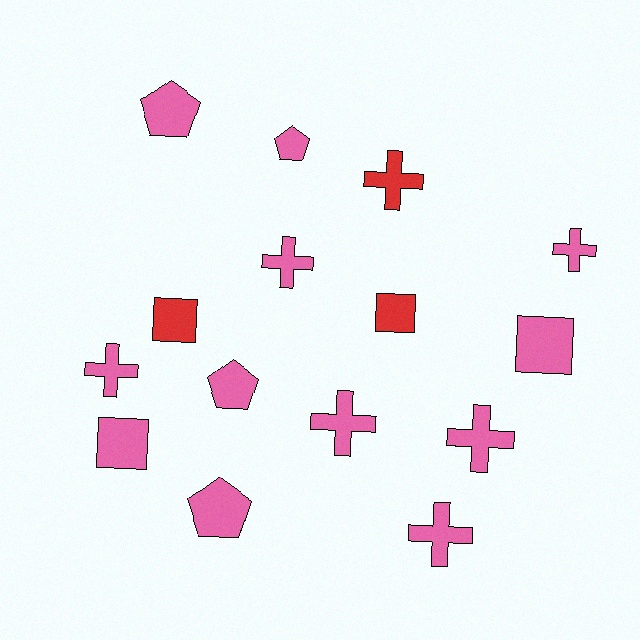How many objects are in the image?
There are 15 objects.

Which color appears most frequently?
Pink, with 12 objects.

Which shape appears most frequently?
Cross, with 7 objects.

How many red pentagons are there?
There are no red pentagons.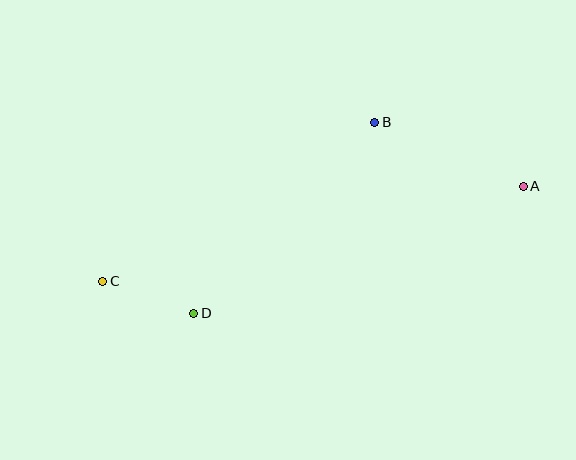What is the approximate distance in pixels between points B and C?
The distance between B and C is approximately 315 pixels.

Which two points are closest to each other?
Points C and D are closest to each other.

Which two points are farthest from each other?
Points A and C are farthest from each other.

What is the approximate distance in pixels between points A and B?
The distance between A and B is approximately 162 pixels.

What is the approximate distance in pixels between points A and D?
The distance between A and D is approximately 353 pixels.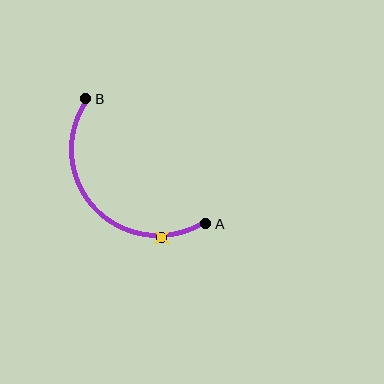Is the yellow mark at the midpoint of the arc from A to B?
No. The yellow mark lies on the arc but is closer to endpoint A. The arc midpoint would be at the point on the curve equidistant along the arc from both A and B.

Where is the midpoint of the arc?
The arc midpoint is the point on the curve farthest from the straight line joining A and B. It sits below and to the left of that line.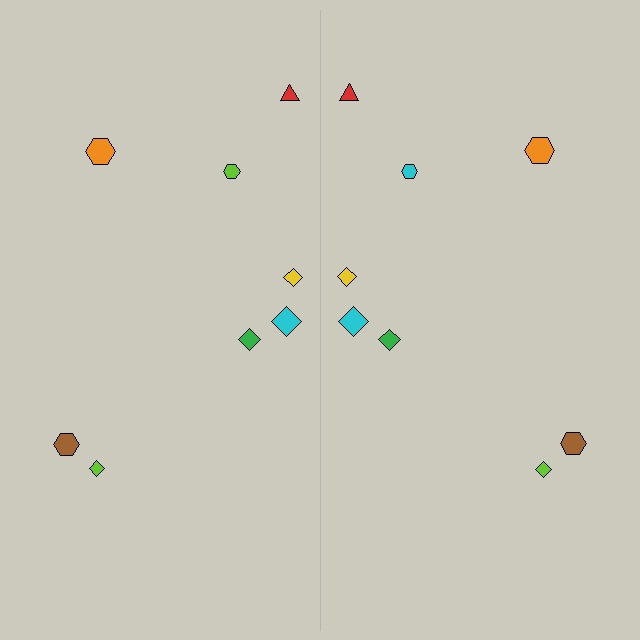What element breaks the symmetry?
The cyan hexagon on the right side breaks the symmetry — its mirror counterpart is lime.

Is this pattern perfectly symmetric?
No, the pattern is not perfectly symmetric. The cyan hexagon on the right side breaks the symmetry — its mirror counterpart is lime.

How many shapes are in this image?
There are 16 shapes in this image.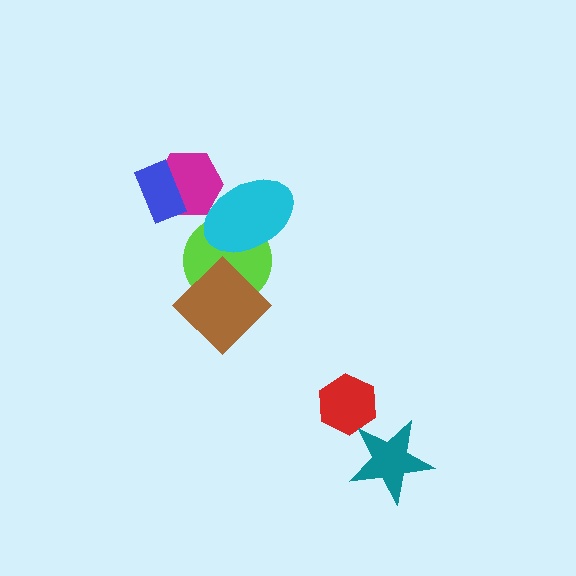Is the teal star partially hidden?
No, no other shape covers it.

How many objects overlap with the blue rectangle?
1 object overlaps with the blue rectangle.